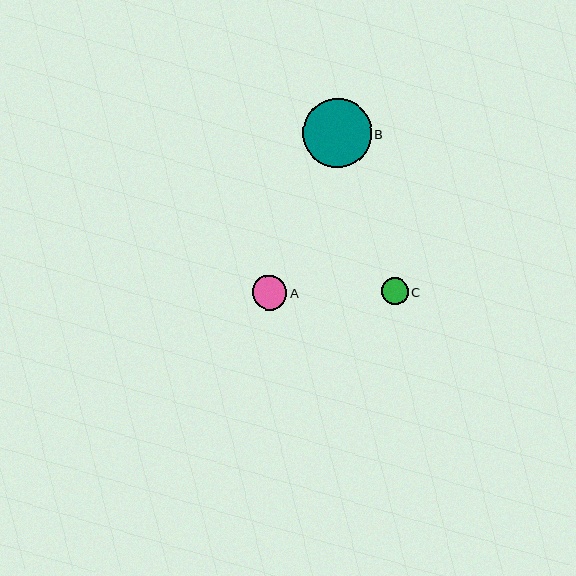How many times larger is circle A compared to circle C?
Circle A is approximately 1.3 times the size of circle C.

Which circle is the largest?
Circle B is the largest with a size of approximately 69 pixels.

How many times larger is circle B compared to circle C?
Circle B is approximately 2.6 times the size of circle C.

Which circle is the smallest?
Circle C is the smallest with a size of approximately 27 pixels.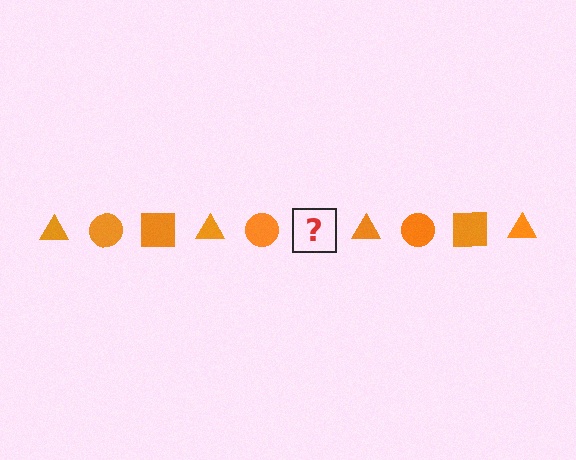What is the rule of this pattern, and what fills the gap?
The rule is that the pattern cycles through triangle, circle, square shapes in orange. The gap should be filled with an orange square.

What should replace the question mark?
The question mark should be replaced with an orange square.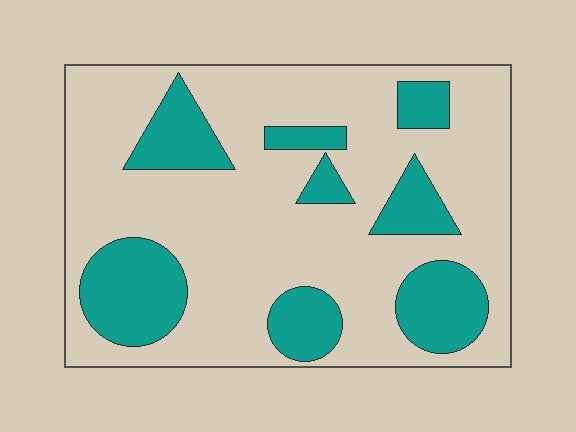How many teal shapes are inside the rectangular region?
8.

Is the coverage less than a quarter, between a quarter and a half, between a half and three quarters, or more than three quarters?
Between a quarter and a half.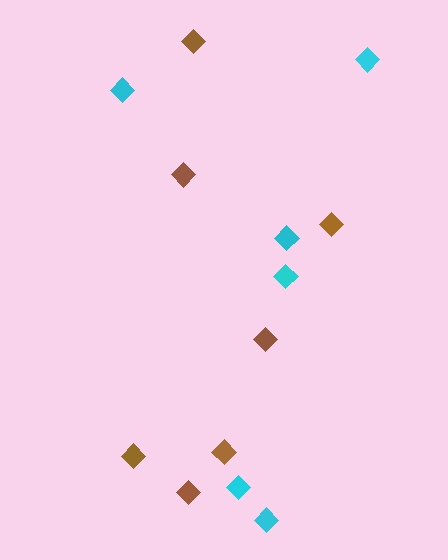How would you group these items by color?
There are 2 groups: one group of cyan diamonds (6) and one group of brown diamonds (7).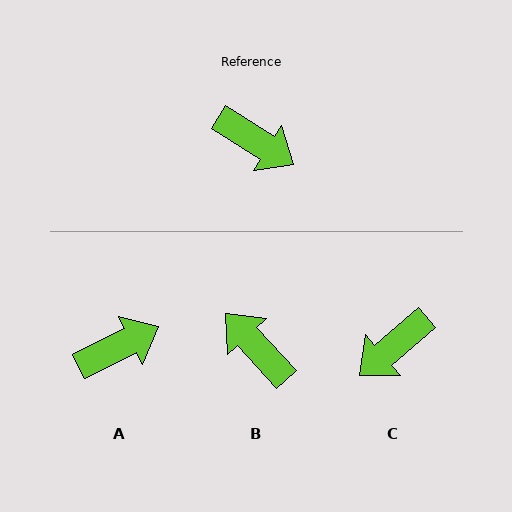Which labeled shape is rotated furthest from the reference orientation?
B, about 165 degrees away.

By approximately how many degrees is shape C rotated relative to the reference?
Approximately 107 degrees clockwise.